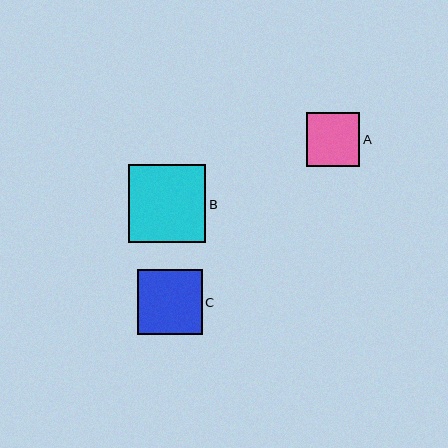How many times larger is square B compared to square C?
Square B is approximately 1.2 times the size of square C.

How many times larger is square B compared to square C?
Square B is approximately 1.2 times the size of square C.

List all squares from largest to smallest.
From largest to smallest: B, C, A.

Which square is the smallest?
Square A is the smallest with a size of approximately 53 pixels.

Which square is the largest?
Square B is the largest with a size of approximately 77 pixels.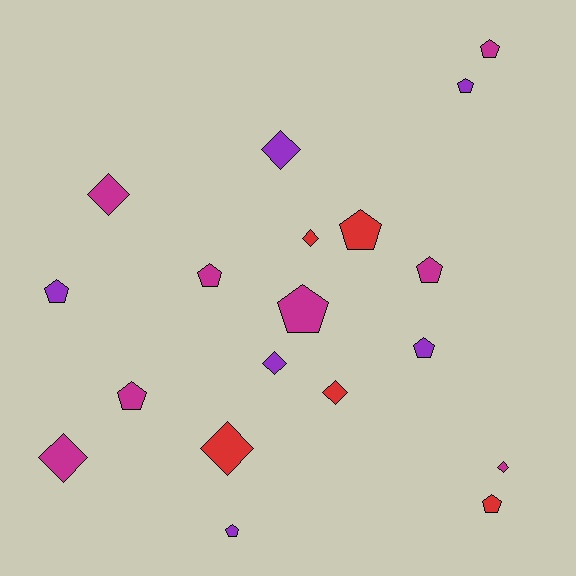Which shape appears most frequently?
Pentagon, with 11 objects.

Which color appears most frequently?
Magenta, with 8 objects.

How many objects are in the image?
There are 19 objects.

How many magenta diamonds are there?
There are 3 magenta diamonds.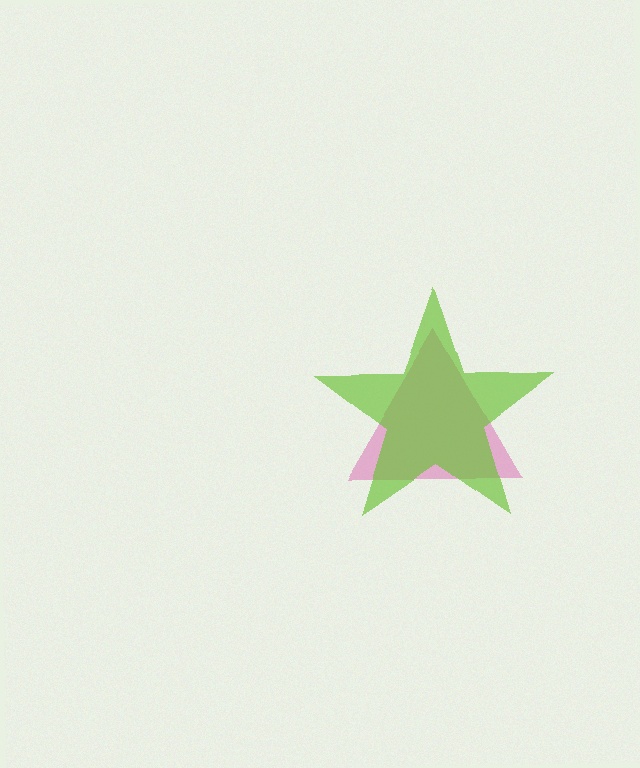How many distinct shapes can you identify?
There are 2 distinct shapes: a pink triangle, a lime star.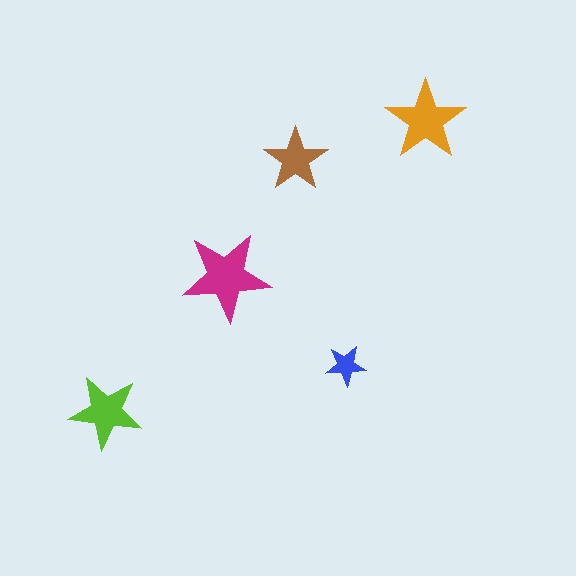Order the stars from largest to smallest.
the magenta one, the orange one, the lime one, the brown one, the blue one.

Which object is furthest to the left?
The lime star is leftmost.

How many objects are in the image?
There are 5 objects in the image.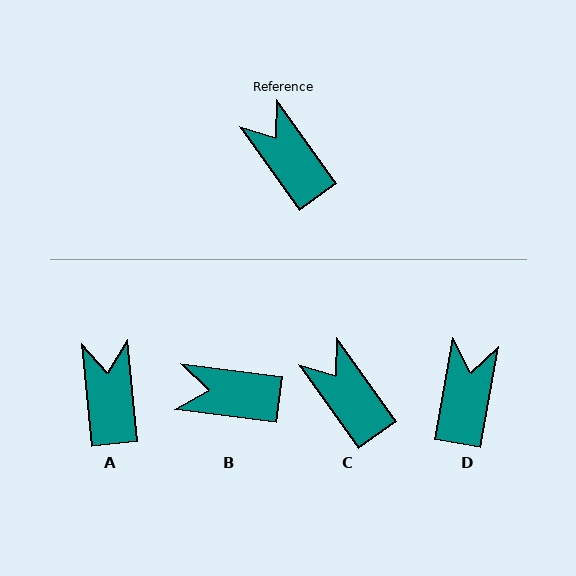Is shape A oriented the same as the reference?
No, it is off by about 30 degrees.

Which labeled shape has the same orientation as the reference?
C.